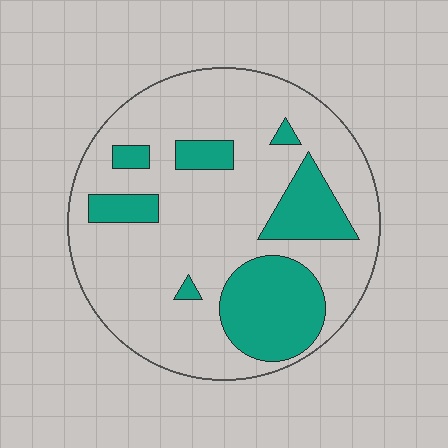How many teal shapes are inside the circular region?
7.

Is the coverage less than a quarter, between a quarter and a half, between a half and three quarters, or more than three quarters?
Less than a quarter.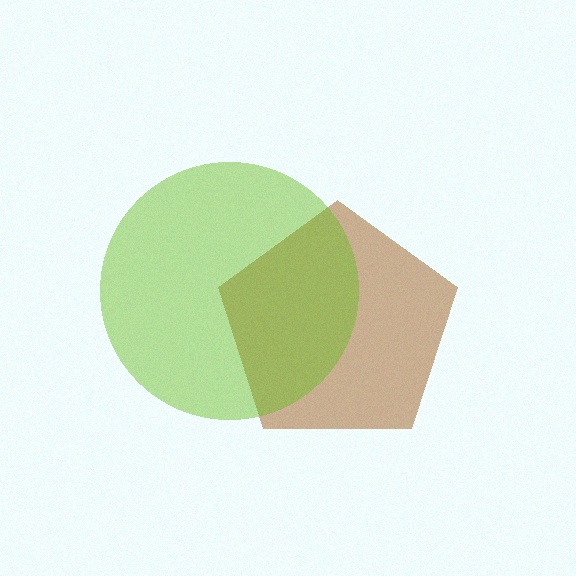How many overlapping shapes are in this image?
There are 2 overlapping shapes in the image.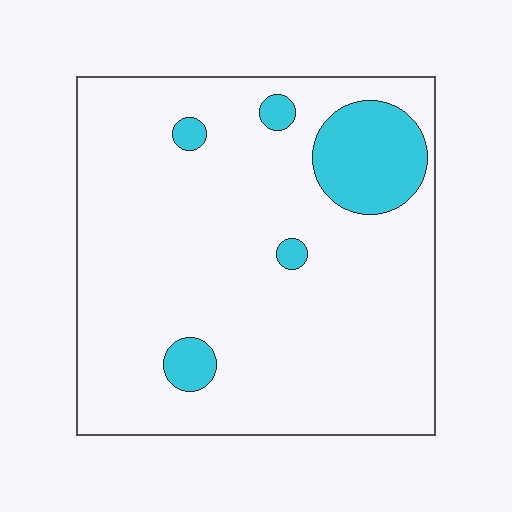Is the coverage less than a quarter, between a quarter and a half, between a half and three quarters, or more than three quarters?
Less than a quarter.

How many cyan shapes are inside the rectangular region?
5.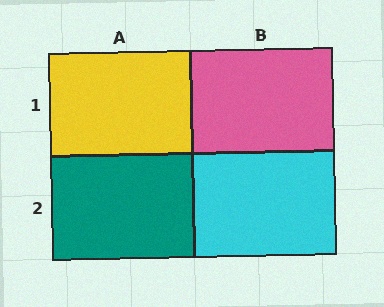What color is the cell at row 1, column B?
Pink.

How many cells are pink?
1 cell is pink.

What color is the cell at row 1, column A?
Yellow.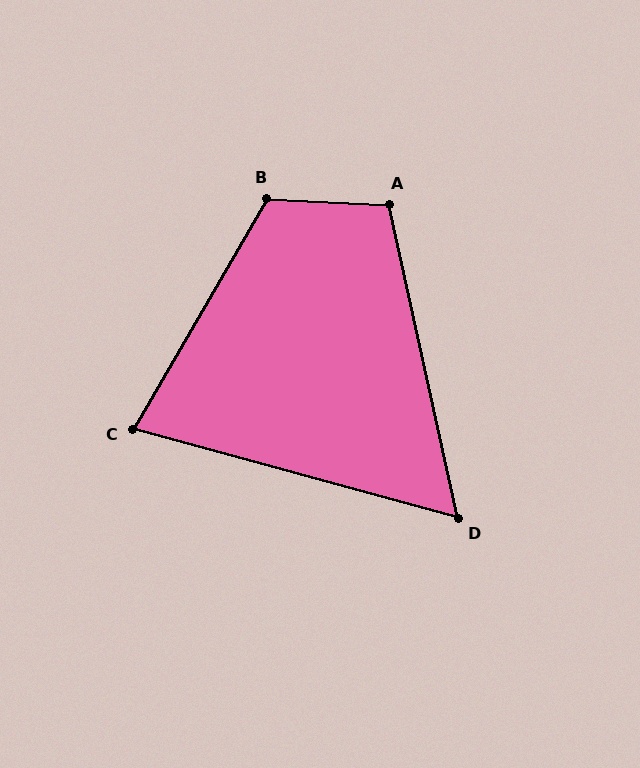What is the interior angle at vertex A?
Approximately 105 degrees (obtuse).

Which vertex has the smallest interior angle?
D, at approximately 62 degrees.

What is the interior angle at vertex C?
Approximately 75 degrees (acute).